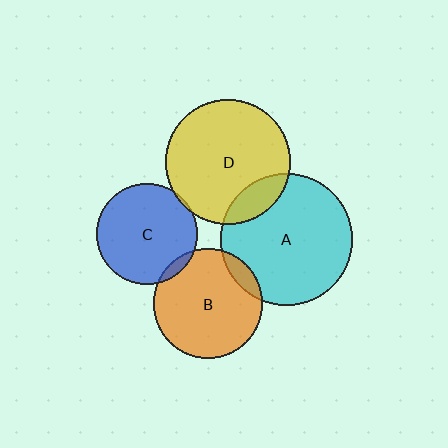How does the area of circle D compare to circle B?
Approximately 1.3 times.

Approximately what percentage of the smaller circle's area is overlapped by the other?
Approximately 5%.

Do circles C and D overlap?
Yes.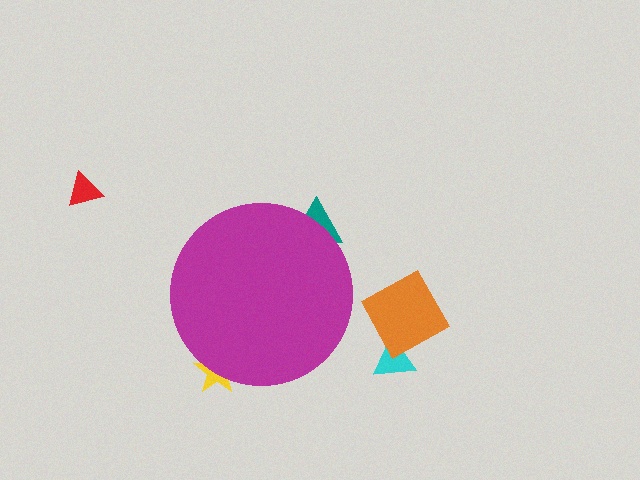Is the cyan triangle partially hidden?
No, the cyan triangle is fully visible.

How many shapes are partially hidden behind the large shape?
2 shapes are partially hidden.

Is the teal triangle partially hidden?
Yes, the teal triangle is partially hidden behind the magenta circle.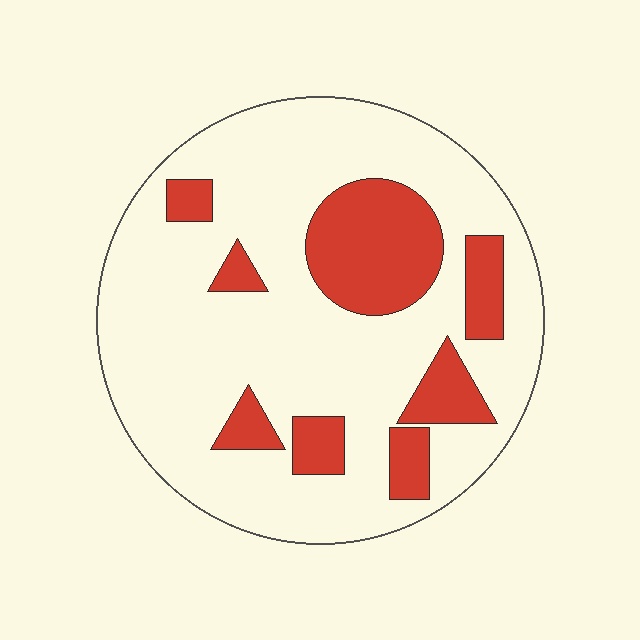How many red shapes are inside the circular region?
8.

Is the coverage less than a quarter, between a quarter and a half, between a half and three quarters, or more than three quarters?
Less than a quarter.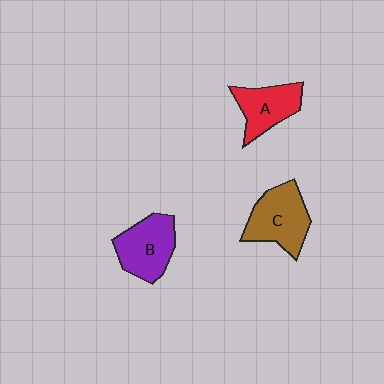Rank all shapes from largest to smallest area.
From largest to smallest: C (brown), B (purple), A (red).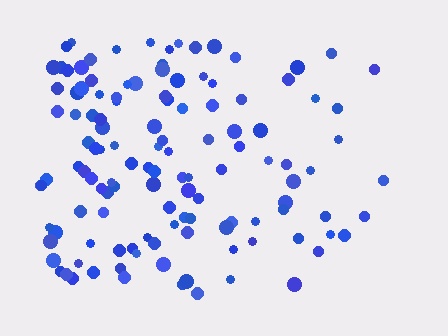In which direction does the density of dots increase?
From right to left, with the left side densest.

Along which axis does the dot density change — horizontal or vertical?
Horizontal.